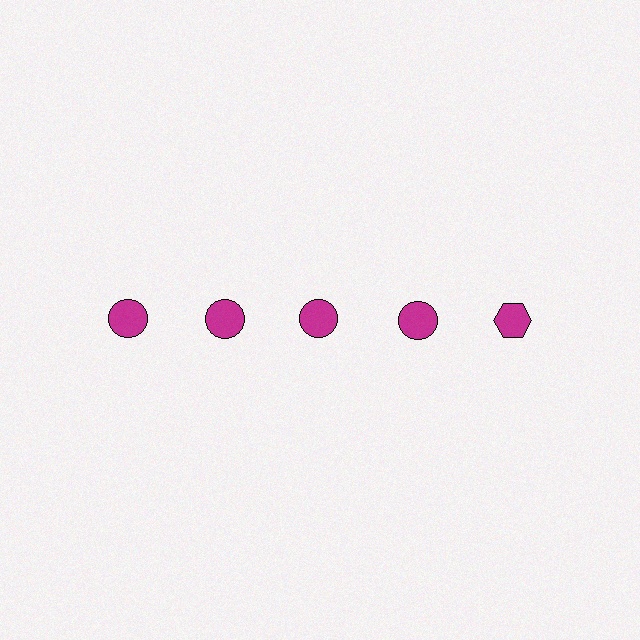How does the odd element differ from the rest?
It has a different shape: hexagon instead of circle.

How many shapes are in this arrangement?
There are 5 shapes arranged in a grid pattern.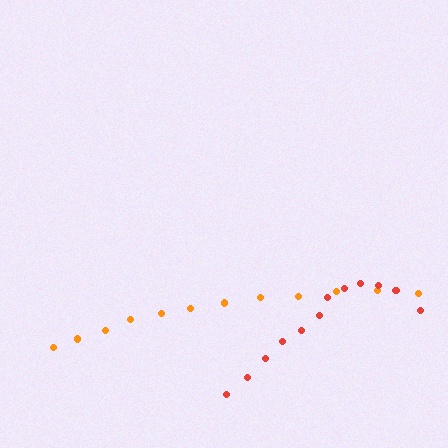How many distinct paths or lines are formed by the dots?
There are 2 distinct paths.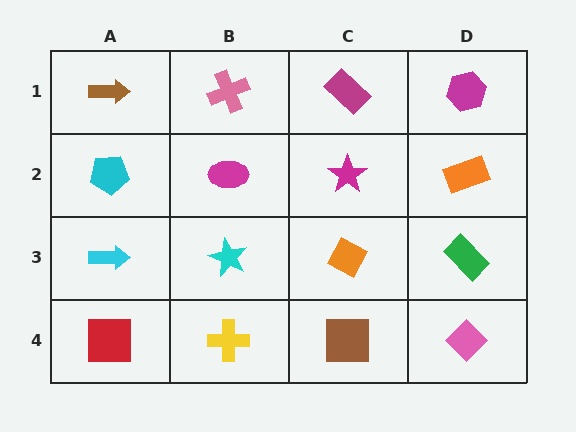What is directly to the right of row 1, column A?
A pink cross.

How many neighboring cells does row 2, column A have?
3.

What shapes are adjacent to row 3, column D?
An orange rectangle (row 2, column D), a pink diamond (row 4, column D), an orange diamond (row 3, column C).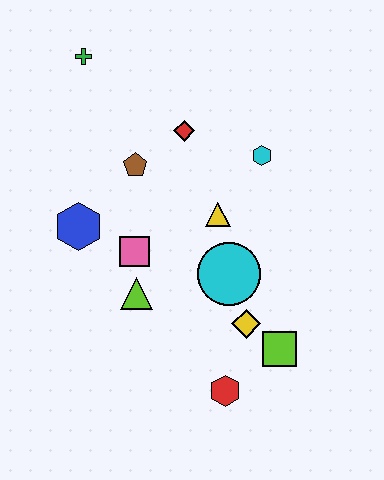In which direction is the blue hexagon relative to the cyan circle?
The blue hexagon is to the left of the cyan circle.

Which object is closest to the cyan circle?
The yellow diamond is closest to the cyan circle.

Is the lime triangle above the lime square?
Yes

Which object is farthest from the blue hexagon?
The lime square is farthest from the blue hexagon.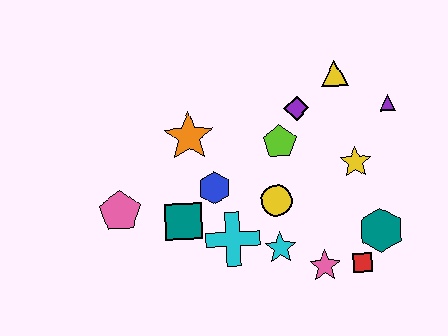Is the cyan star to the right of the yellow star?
No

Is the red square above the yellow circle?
No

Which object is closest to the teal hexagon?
The red square is closest to the teal hexagon.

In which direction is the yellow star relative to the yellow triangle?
The yellow star is below the yellow triangle.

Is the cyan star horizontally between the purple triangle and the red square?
No